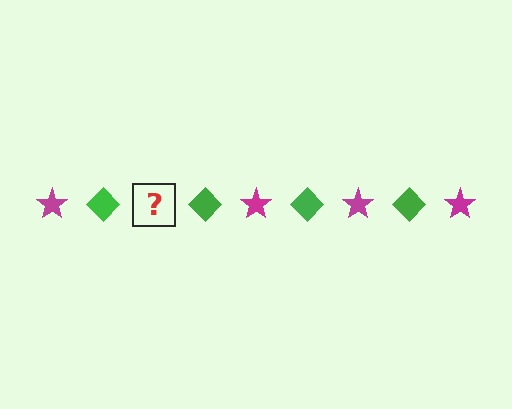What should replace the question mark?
The question mark should be replaced with a magenta star.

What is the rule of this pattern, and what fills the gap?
The rule is that the pattern alternates between magenta star and green diamond. The gap should be filled with a magenta star.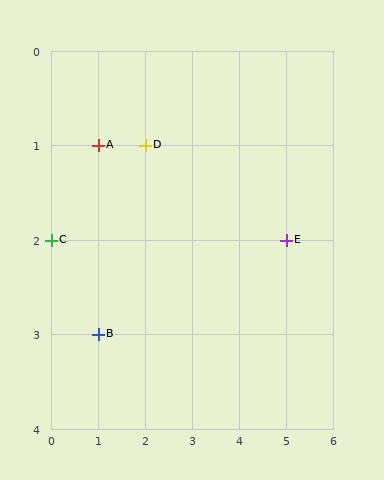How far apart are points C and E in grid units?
Points C and E are 5 columns apart.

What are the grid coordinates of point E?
Point E is at grid coordinates (5, 2).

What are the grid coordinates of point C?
Point C is at grid coordinates (0, 2).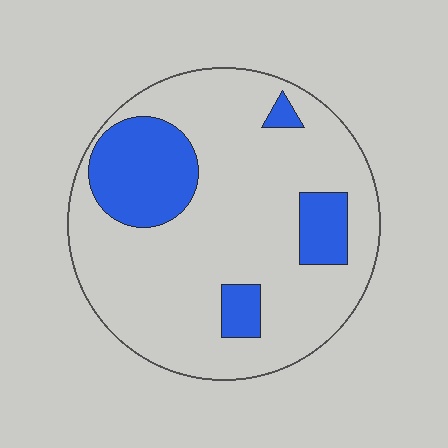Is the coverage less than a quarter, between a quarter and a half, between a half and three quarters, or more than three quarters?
Less than a quarter.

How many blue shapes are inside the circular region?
4.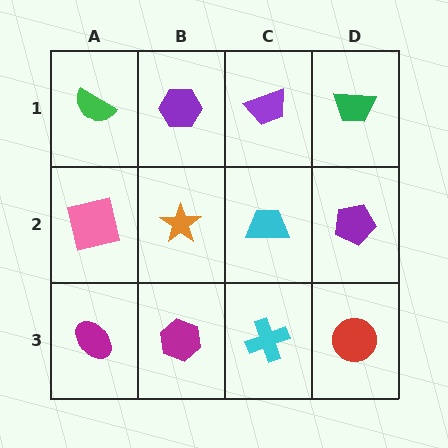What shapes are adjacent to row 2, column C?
A purple trapezoid (row 1, column C), a cyan cross (row 3, column C), an orange star (row 2, column B), a purple pentagon (row 2, column D).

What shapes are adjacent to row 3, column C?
A cyan trapezoid (row 2, column C), a magenta hexagon (row 3, column B), a red circle (row 3, column D).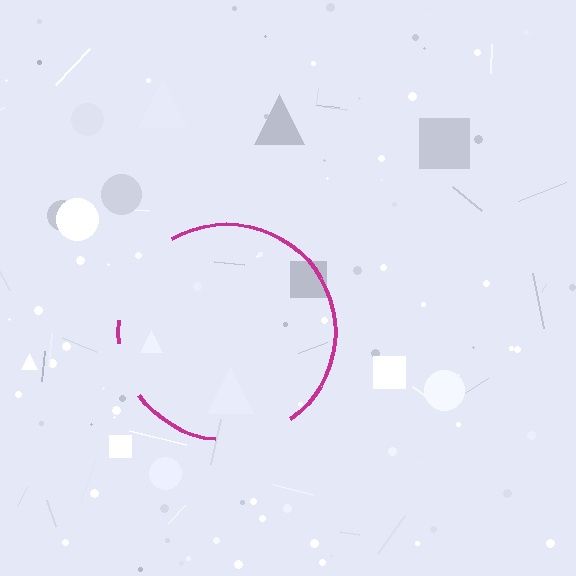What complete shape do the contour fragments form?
The contour fragments form a circle.